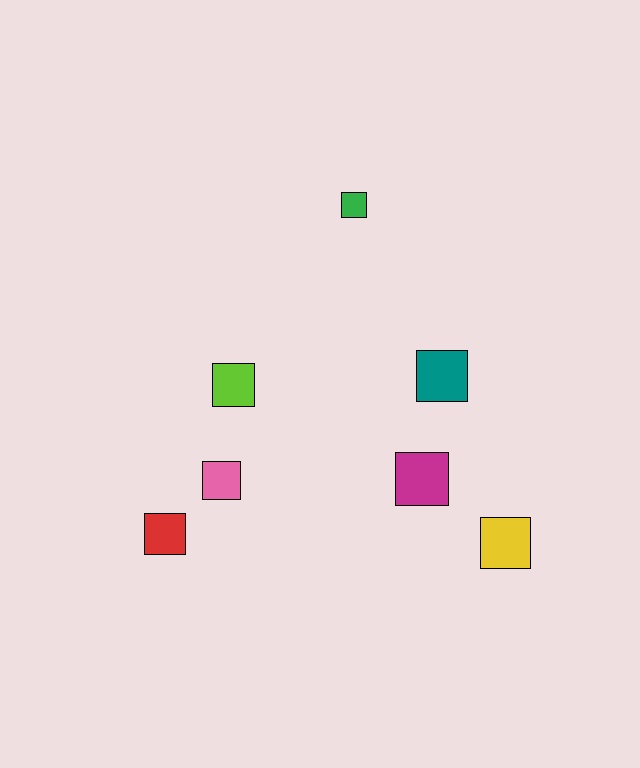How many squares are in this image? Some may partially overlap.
There are 7 squares.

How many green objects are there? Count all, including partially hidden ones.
There is 1 green object.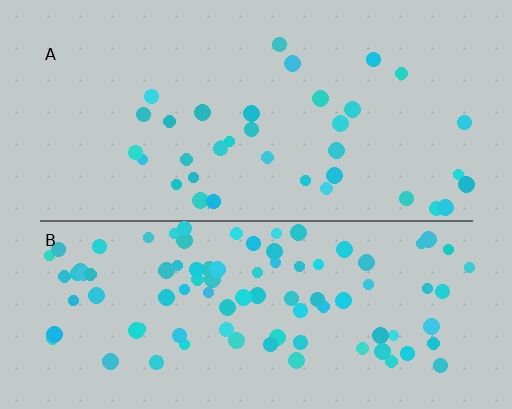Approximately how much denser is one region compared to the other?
Approximately 2.7× — region B over region A.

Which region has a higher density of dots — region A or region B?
B (the bottom).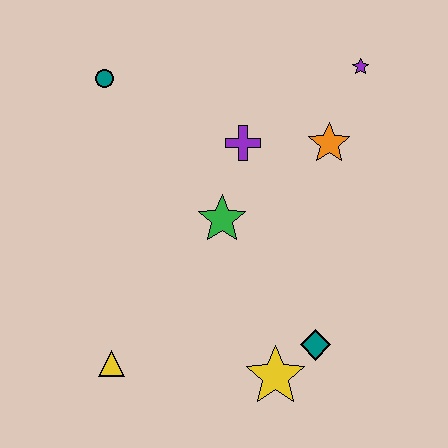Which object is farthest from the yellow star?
The teal circle is farthest from the yellow star.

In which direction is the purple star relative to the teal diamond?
The purple star is above the teal diamond.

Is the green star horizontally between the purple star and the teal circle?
Yes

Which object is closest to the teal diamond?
The yellow star is closest to the teal diamond.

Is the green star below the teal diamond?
No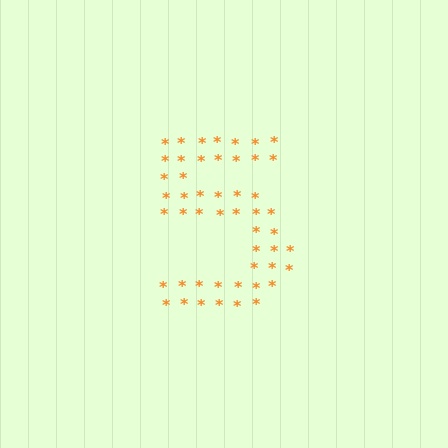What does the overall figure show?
The overall figure shows the digit 5.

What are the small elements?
The small elements are asterisks.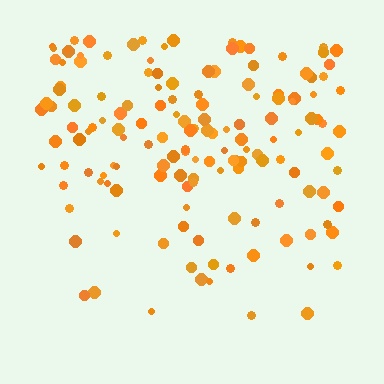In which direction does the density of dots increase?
From bottom to top, with the top side densest.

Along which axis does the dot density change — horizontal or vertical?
Vertical.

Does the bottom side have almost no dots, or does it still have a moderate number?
Still a moderate number, just noticeably fewer than the top.